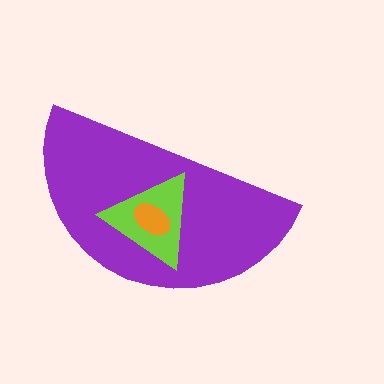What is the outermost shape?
The purple semicircle.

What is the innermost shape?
The orange ellipse.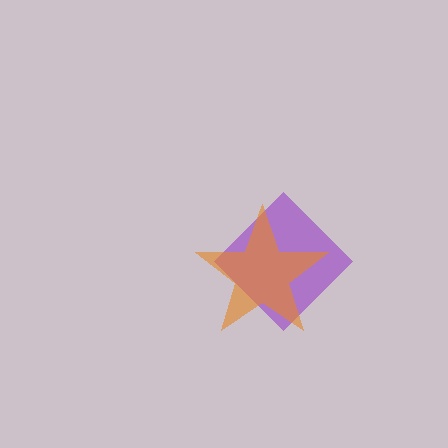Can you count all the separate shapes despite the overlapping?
Yes, there are 2 separate shapes.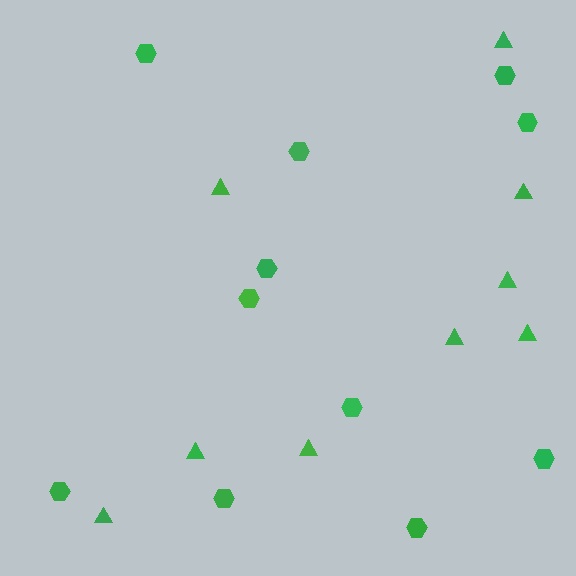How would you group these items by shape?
There are 2 groups: one group of triangles (9) and one group of hexagons (11).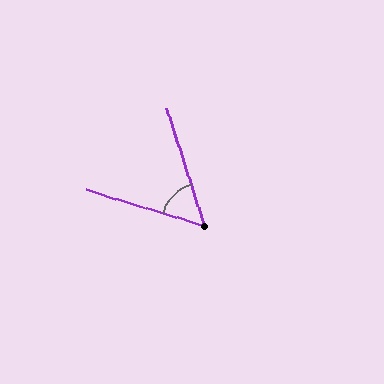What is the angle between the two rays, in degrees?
Approximately 55 degrees.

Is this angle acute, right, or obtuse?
It is acute.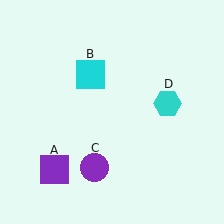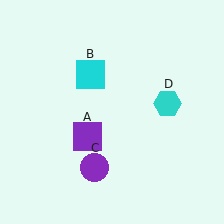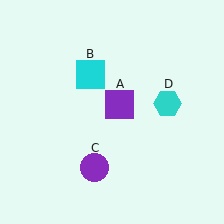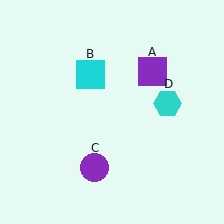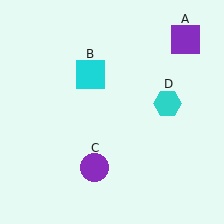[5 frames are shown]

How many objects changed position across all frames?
1 object changed position: purple square (object A).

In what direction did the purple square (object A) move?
The purple square (object A) moved up and to the right.